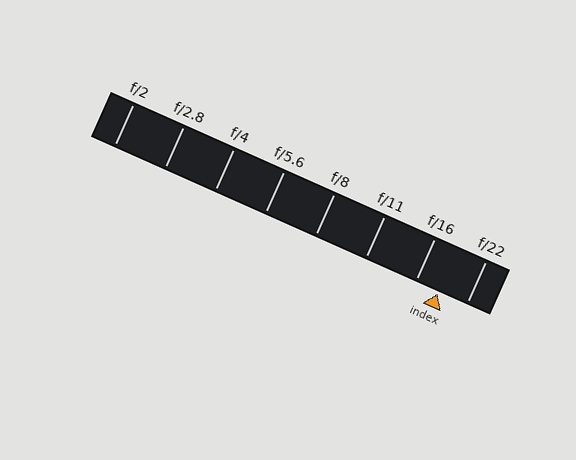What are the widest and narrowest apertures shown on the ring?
The widest aperture shown is f/2 and the narrowest is f/22.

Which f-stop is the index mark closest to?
The index mark is closest to f/16.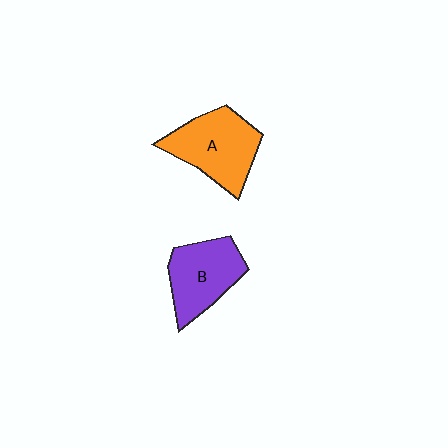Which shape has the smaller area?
Shape B (purple).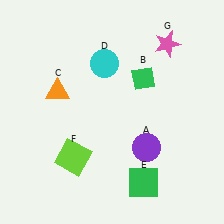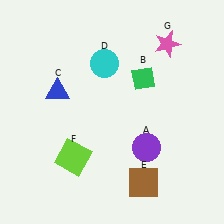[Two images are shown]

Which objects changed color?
C changed from orange to blue. E changed from green to brown.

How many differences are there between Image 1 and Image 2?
There are 2 differences between the two images.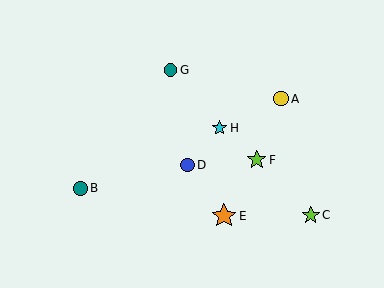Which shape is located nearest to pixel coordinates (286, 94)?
The yellow circle (labeled A) at (281, 99) is nearest to that location.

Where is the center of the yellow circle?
The center of the yellow circle is at (281, 99).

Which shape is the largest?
The orange star (labeled E) is the largest.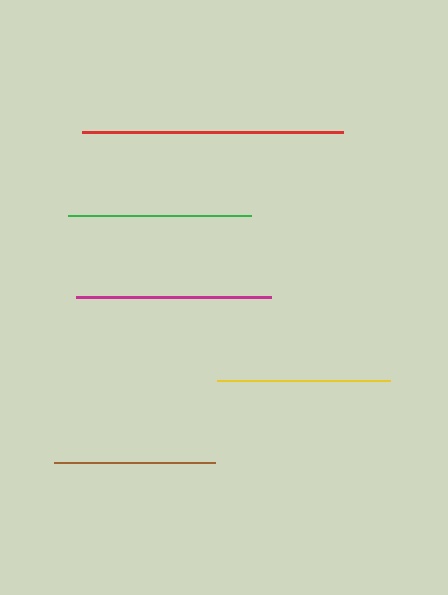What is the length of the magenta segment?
The magenta segment is approximately 196 pixels long.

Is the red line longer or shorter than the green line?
The red line is longer than the green line.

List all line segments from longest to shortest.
From longest to shortest: red, magenta, green, yellow, brown.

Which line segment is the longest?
The red line is the longest at approximately 261 pixels.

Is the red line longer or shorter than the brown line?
The red line is longer than the brown line.